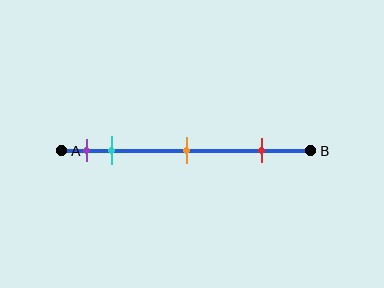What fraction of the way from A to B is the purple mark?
The purple mark is approximately 10% (0.1) of the way from A to B.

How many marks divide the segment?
There are 4 marks dividing the segment.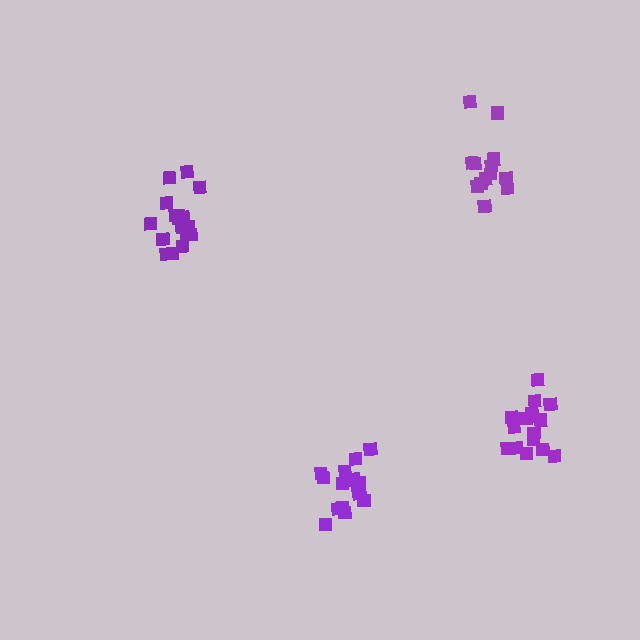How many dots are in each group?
Group 1: 17 dots, Group 2: 13 dots, Group 3: 16 dots, Group 4: 17 dots (63 total).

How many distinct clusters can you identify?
There are 4 distinct clusters.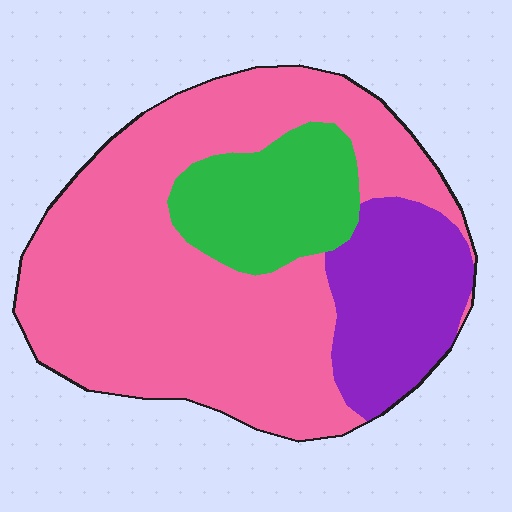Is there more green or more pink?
Pink.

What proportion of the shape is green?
Green takes up less than a quarter of the shape.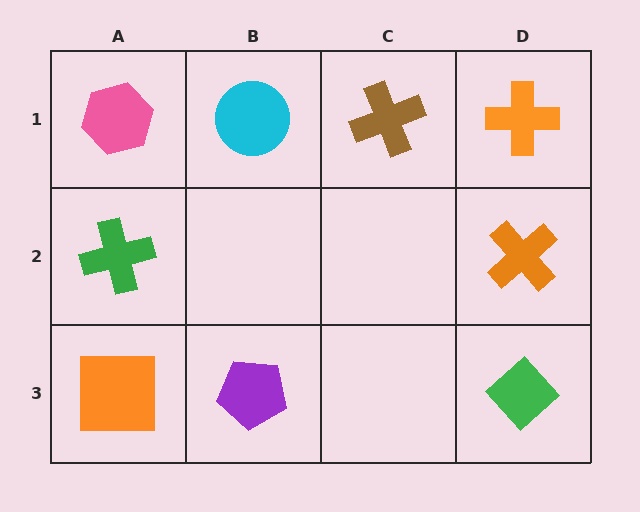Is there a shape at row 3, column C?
No, that cell is empty.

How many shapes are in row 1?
4 shapes.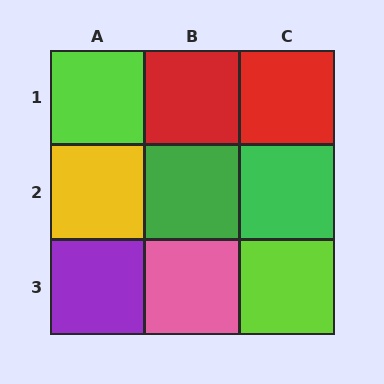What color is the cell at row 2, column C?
Green.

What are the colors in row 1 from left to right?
Lime, red, red.